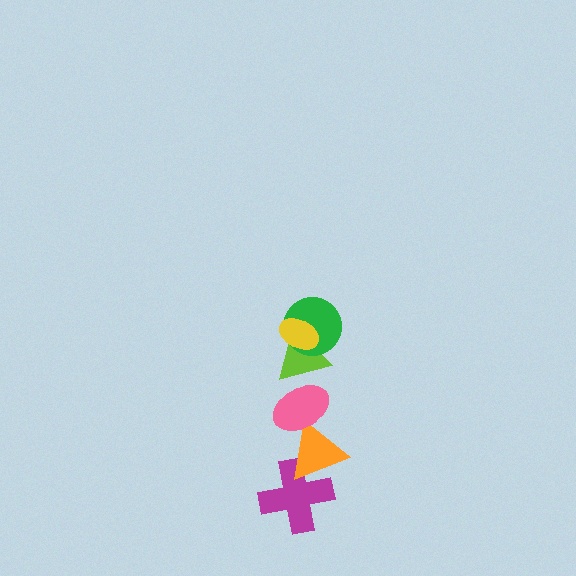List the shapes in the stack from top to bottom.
From top to bottom: the yellow ellipse, the green circle, the lime triangle, the pink ellipse, the orange triangle, the magenta cross.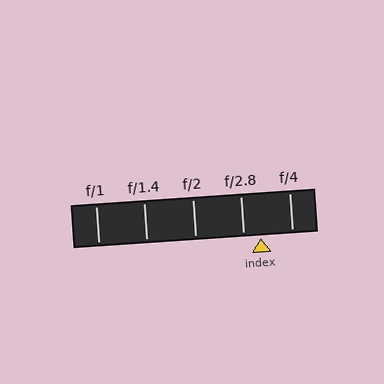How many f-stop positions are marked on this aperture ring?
There are 5 f-stop positions marked.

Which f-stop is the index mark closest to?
The index mark is closest to f/2.8.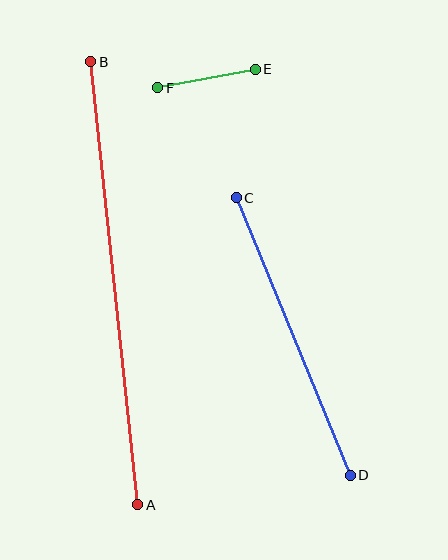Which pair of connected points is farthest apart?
Points A and B are farthest apart.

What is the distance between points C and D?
The distance is approximately 300 pixels.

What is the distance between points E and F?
The distance is approximately 99 pixels.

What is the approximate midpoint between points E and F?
The midpoint is at approximately (207, 78) pixels.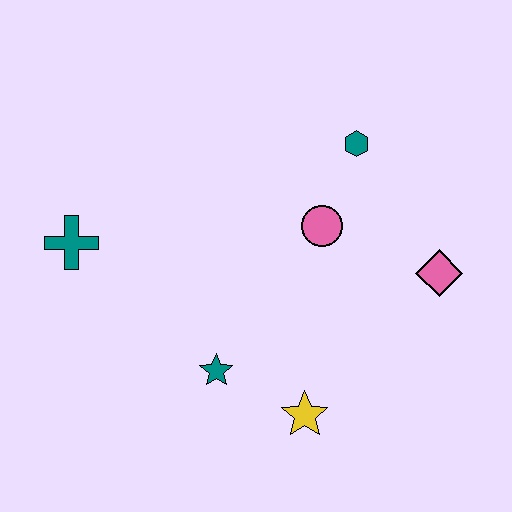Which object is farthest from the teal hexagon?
The teal cross is farthest from the teal hexagon.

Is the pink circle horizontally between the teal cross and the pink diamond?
Yes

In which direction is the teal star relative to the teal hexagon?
The teal star is below the teal hexagon.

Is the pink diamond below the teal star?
No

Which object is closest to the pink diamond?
The pink circle is closest to the pink diamond.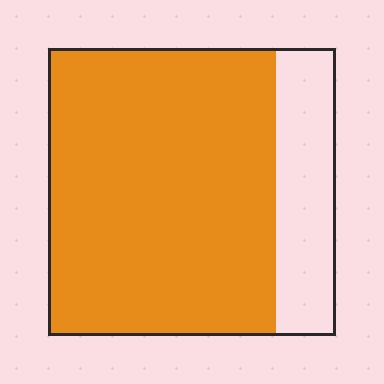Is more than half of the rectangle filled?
Yes.